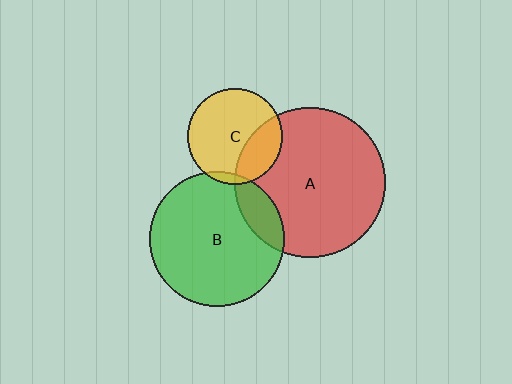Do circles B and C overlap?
Yes.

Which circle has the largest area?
Circle A (red).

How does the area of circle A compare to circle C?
Approximately 2.5 times.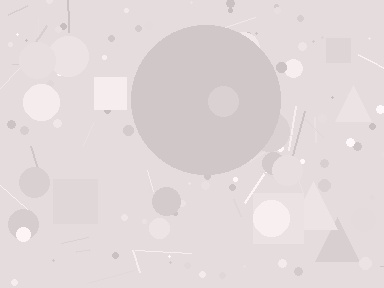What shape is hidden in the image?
A circle is hidden in the image.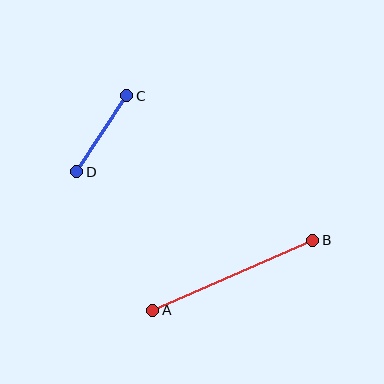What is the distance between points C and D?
The distance is approximately 91 pixels.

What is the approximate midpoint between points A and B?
The midpoint is at approximately (233, 275) pixels.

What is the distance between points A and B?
The distance is approximately 175 pixels.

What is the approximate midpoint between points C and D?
The midpoint is at approximately (102, 134) pixels.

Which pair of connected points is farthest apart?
Points A and B are farthest apart.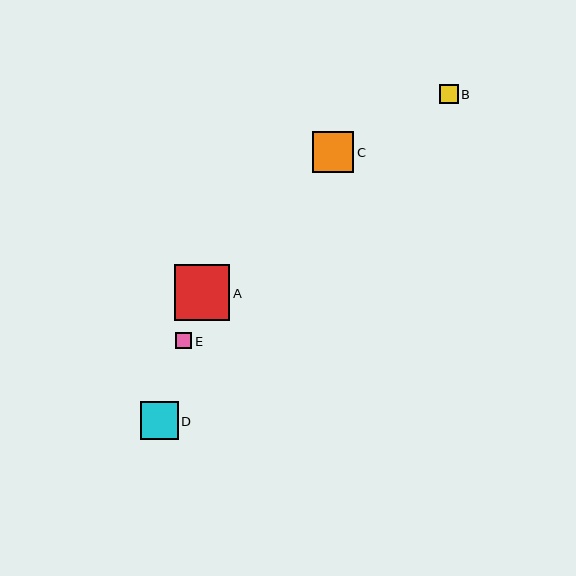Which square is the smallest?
Square E is the smallest with a size of approximately 16 pixels.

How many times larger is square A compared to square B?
Square A is approximately 3.0 times the size of square B.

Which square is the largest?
Square A is the largest with a size of approximately 56 pixels.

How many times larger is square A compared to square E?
Square A is approximately 3.4 times the size of square E.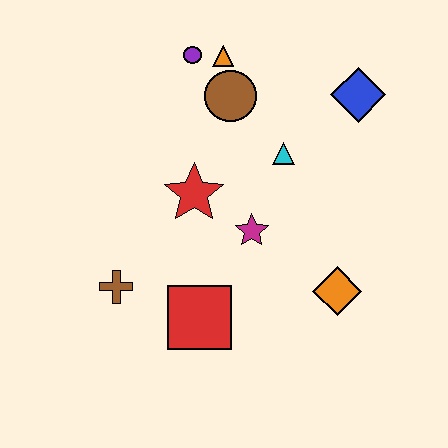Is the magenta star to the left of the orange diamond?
Yes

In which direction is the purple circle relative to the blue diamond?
The purple circle is to the left of the blue diamond.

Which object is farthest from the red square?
The blue diamond is farthest from the red square.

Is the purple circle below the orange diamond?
No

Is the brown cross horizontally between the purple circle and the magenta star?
No